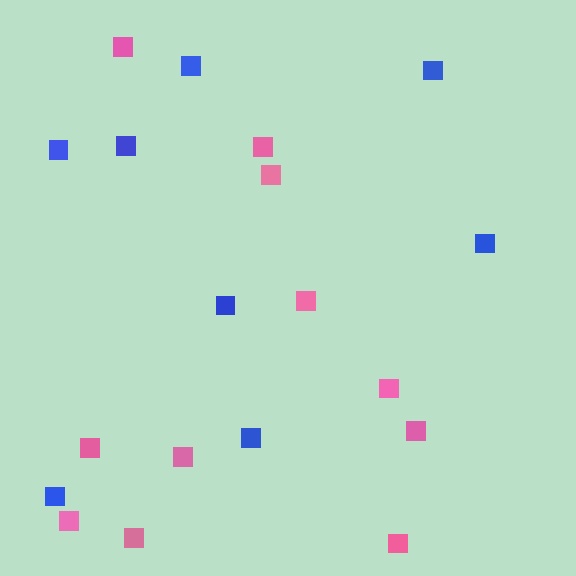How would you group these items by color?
There are 2 groups: one group of blue squares (8) and one group of pink squares (11).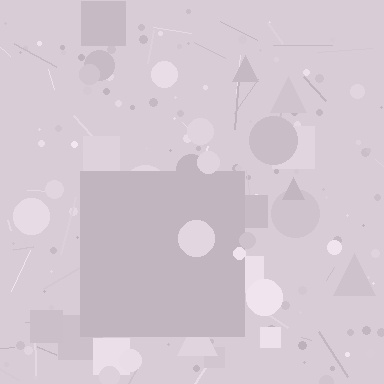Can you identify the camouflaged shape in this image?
The camouflaged shape is a square.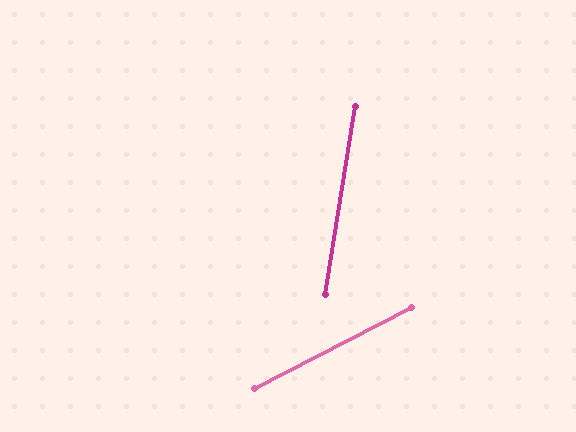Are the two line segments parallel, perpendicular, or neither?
Neither parallel nor perpendicular — they differ by about 54°.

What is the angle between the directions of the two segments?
Approximately 54 degrees.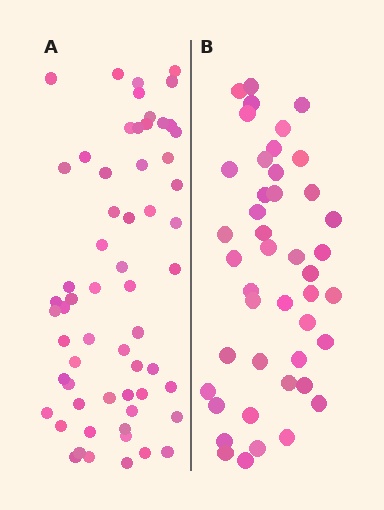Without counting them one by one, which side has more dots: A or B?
Region A (the left region) has more dots.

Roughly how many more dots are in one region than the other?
Region A has approximately 15 more dots than region B.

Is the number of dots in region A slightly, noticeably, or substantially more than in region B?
Region A has noticeably more, but not dramatically so. The ratio is roughly 1.4 to 1.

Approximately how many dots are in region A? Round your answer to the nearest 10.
About 60 dots.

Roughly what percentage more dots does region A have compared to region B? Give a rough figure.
About 35% more.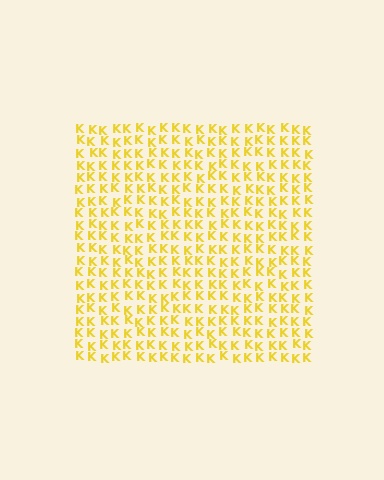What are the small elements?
The small elements are letter K's.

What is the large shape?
The large shape is a square.